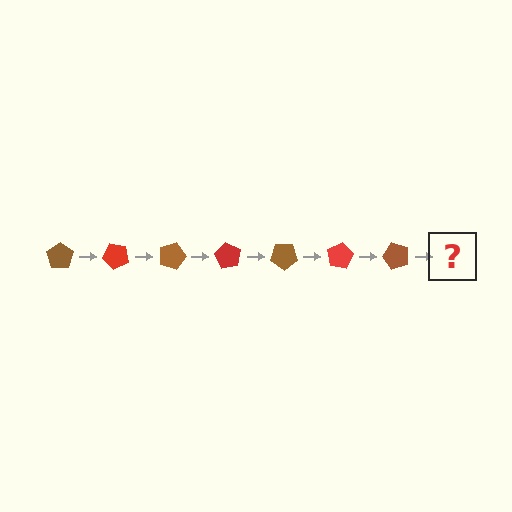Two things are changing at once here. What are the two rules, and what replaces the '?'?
The two rules are that it rotates 45 degrees each step and the color cycles through brown and red. The '?' should be a red pentagon, rotated 315 degrees from the start.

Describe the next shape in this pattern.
It should be a red pentagon, rotated 315 degrees from the start.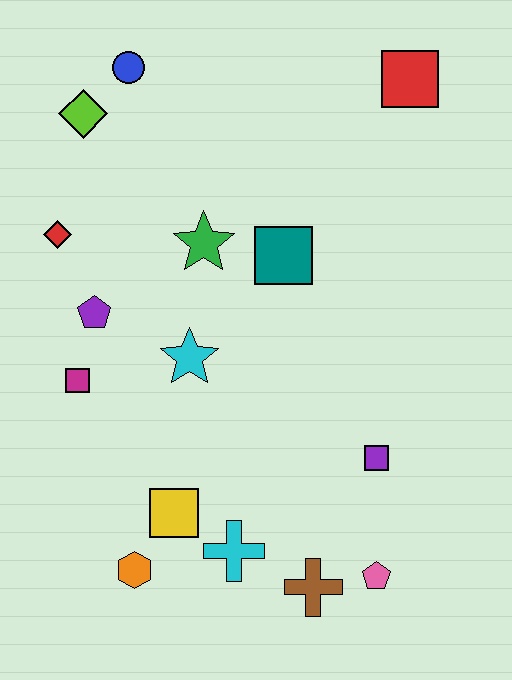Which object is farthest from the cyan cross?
The red square is farthest from the cyan cross.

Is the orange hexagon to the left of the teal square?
Yes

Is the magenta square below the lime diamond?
Yes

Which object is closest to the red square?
The teal square is closest to the red square.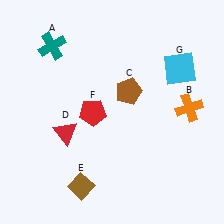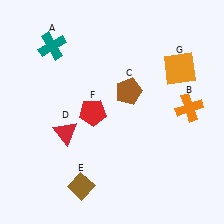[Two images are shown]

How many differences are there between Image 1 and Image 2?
There is 1 difference between the two images.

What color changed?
The square (G) changed from cyan in Image 1 to orange in Image 2.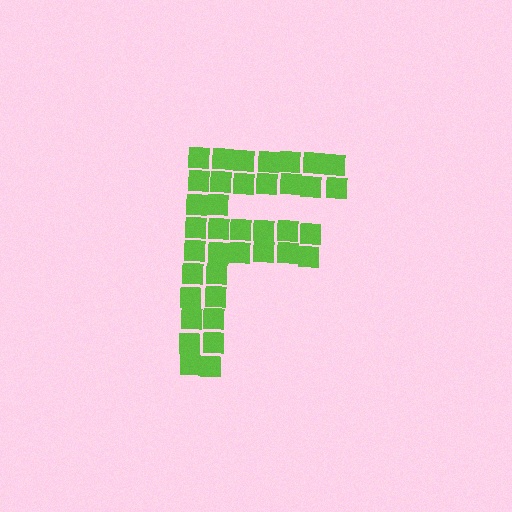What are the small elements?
The small elements are squares.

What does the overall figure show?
The overall figure shows the letter F.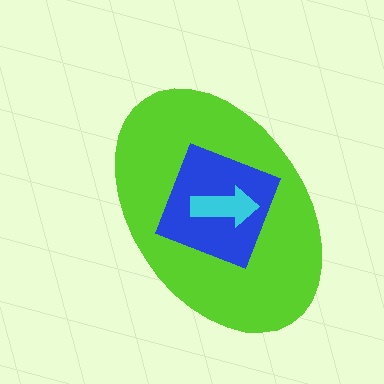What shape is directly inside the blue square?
The cyan arrow.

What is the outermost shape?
The lime ellipse.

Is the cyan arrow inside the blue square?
Yes.